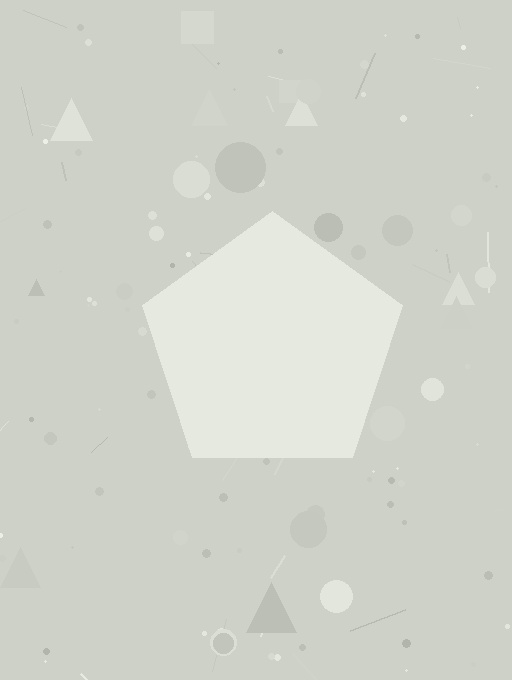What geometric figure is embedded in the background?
A pentagon is embedded in the background.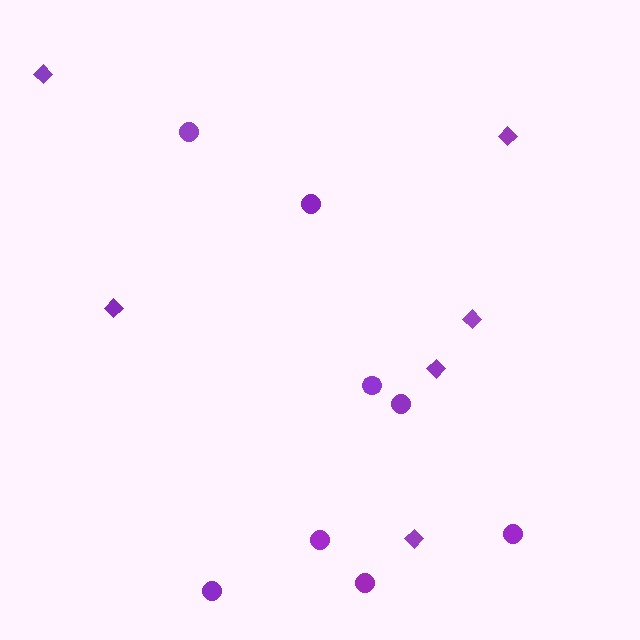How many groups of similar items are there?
There are 2 groups: one group of diamonds (6) and one group of circles (8).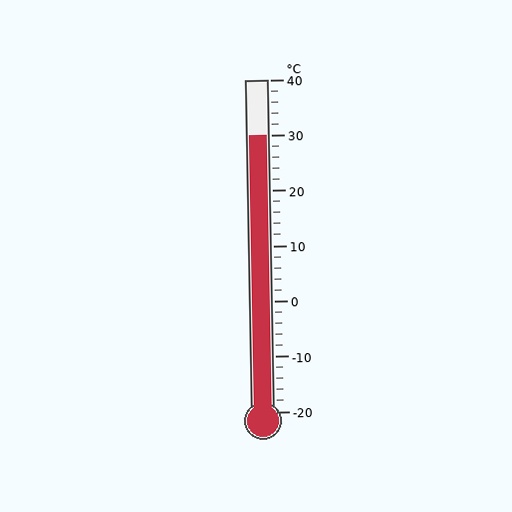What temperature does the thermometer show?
The thermometer shows approximately 30°C.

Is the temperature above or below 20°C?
The temperature is above 20°C.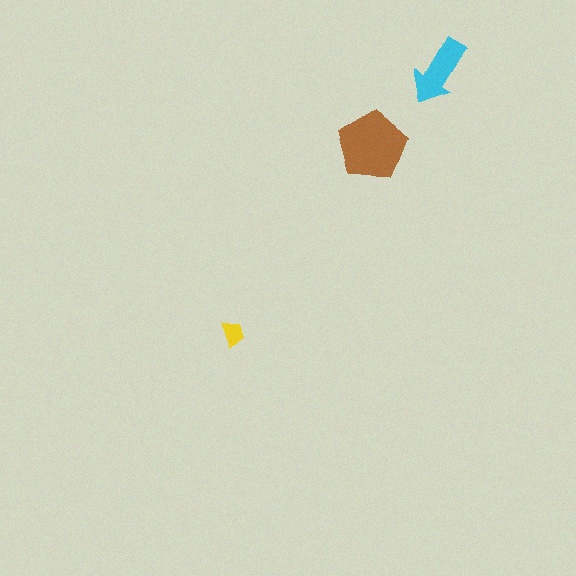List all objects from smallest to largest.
The yellow trapezoid, the cyan arrow, the brown pentagon.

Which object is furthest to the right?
The cyan arrow is rightmost.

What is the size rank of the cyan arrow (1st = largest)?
2nd.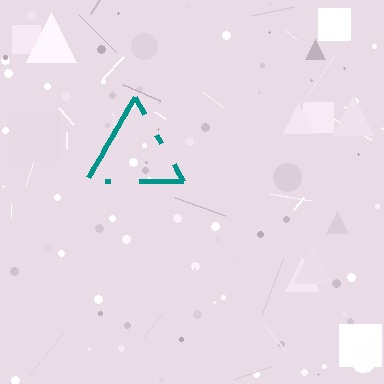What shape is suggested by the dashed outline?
The dashed outline suggests a triangle.